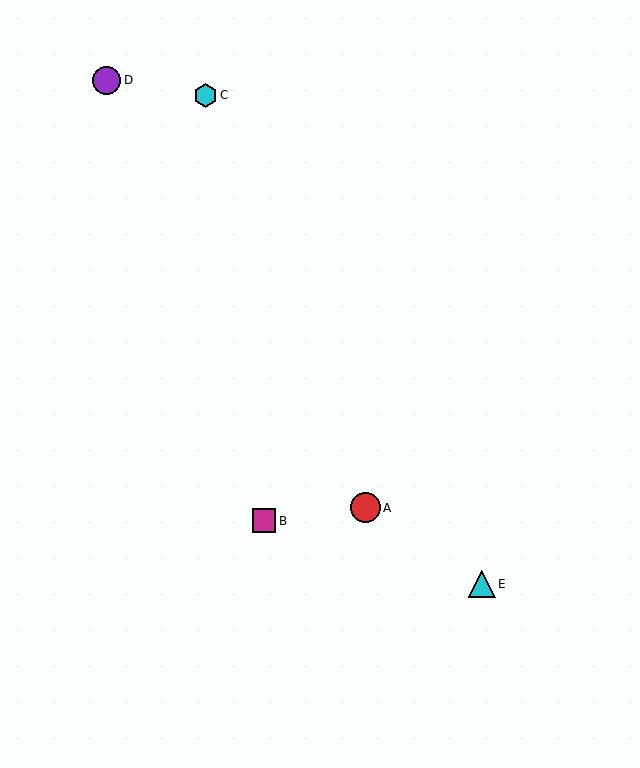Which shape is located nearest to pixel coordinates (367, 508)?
The red circle (labeled A) at (365, 508) is nearest to that location.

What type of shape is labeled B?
Shape B is a magenta square.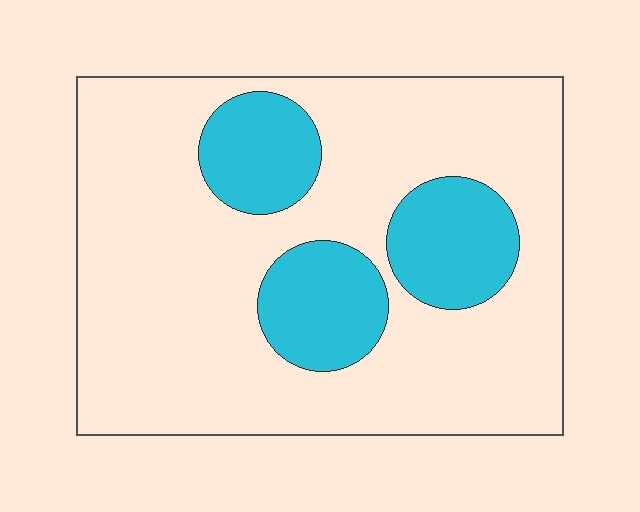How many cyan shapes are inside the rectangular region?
3.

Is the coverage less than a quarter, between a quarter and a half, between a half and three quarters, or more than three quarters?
Less than a quarter.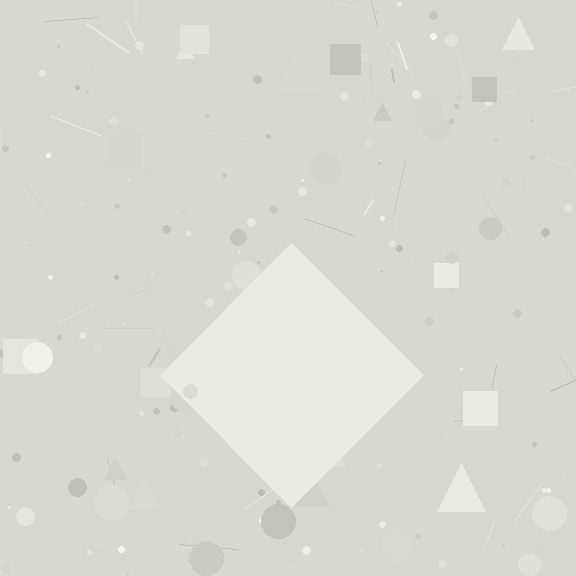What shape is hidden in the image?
A diamond is hidden in the image.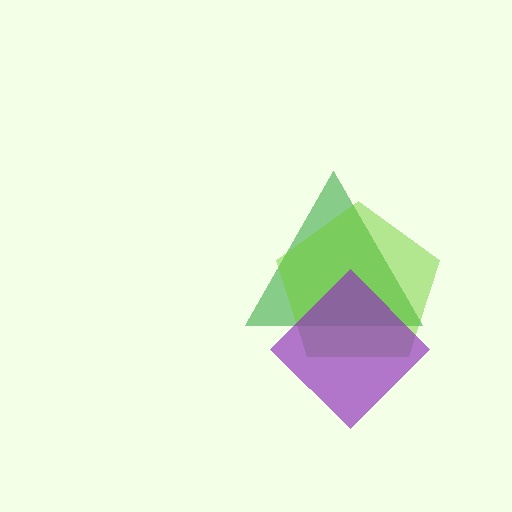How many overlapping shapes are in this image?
There are 3 overlapping shapes in the image.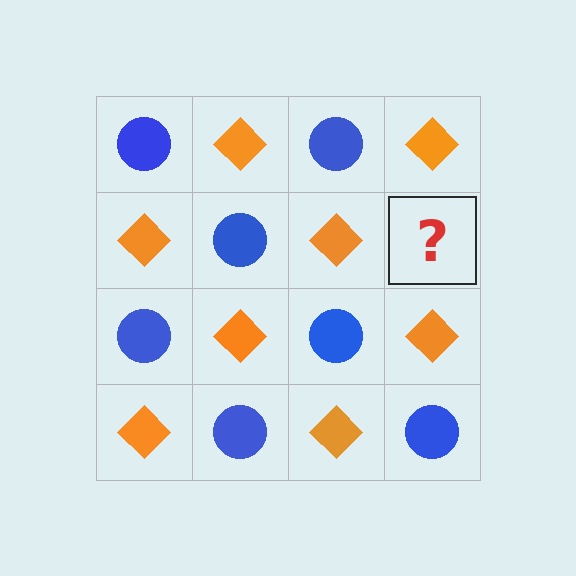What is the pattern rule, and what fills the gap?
The rule is that it alternates blue circle and orange diamond in a checkerboard pattern. The gap should be filled with a blue circle.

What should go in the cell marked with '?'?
The missing cell should contain a blue circle.